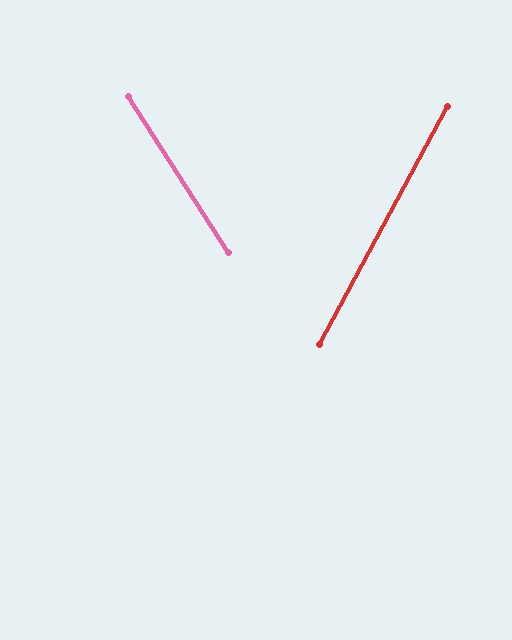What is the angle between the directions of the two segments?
Approximately 61 degrees.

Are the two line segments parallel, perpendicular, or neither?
Neither parallel nor perpendicular — they differ by about 61°.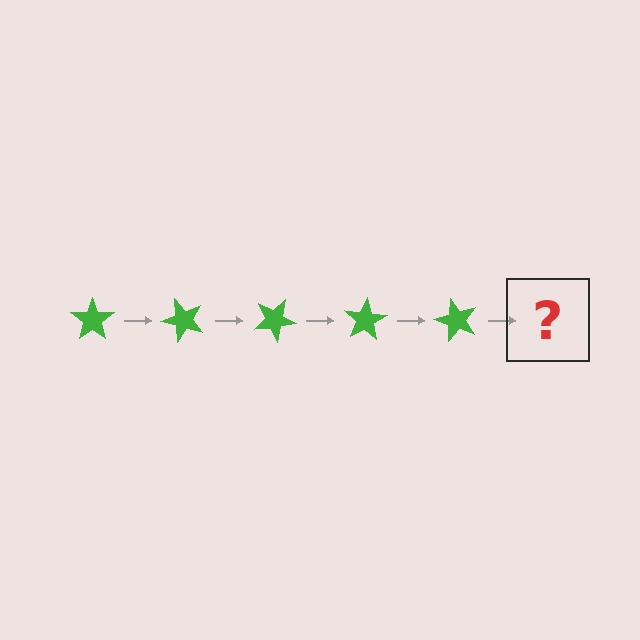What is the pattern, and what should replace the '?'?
The pattern is that the star rotates 50 degrees each step. The '?' should be a green star rotated 250 degrees.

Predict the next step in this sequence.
The next step is a green star rotated 250 degrees.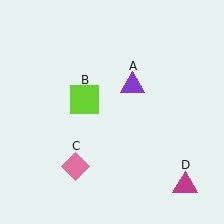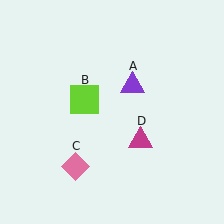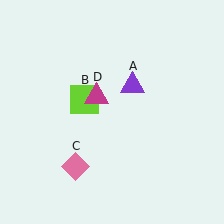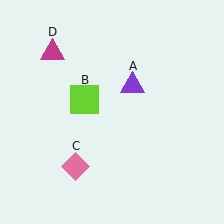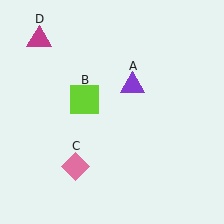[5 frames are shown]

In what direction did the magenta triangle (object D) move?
The magenta triangle (object D) moved up and to the left.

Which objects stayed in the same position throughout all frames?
Purple triangle (object A) and lime square (object B) and pink diamond (object C) remained stationary.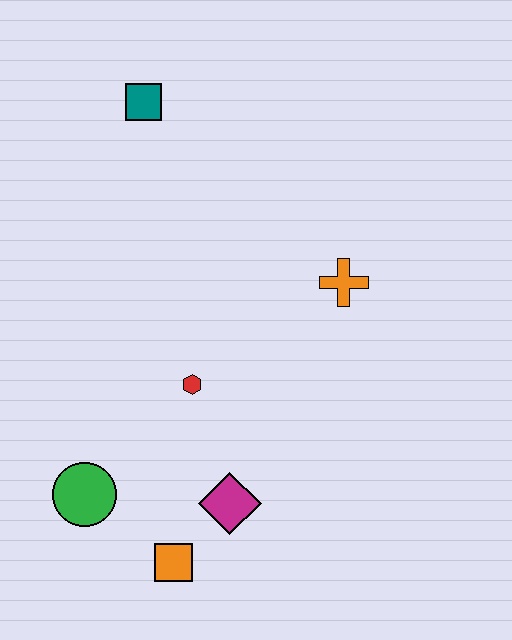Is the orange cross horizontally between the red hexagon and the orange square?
No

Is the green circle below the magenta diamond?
No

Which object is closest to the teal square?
The orange cross is closest to the teal square.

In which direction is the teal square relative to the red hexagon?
The teal square is above the red hexagon.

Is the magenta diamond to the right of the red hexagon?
Yes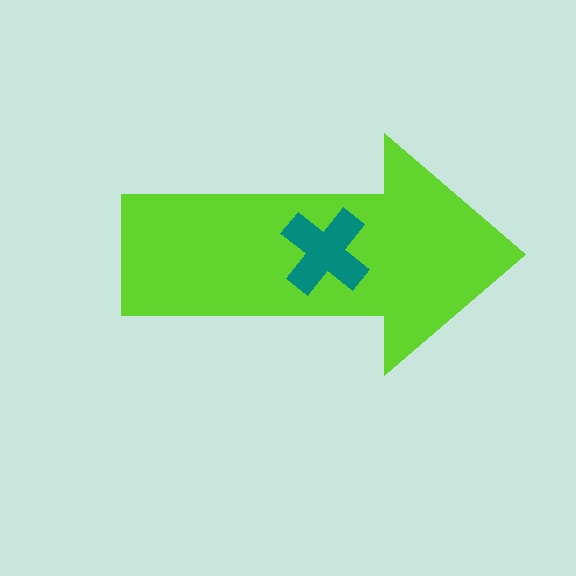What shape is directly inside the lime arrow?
The teal cross.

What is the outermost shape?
The lime arrow.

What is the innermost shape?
The teal cross.